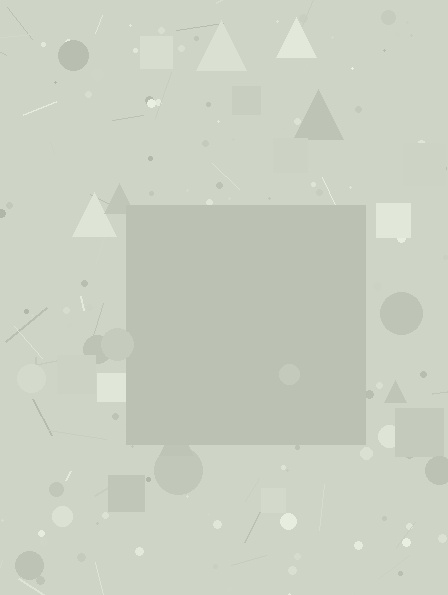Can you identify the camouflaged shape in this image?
The camouflaged shape is a square.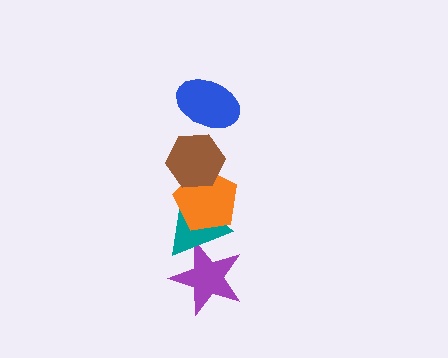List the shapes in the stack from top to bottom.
From top to bottom: the blue ellipse, the brown hexagon, the orange pentagon, the teal triangle, the purple star.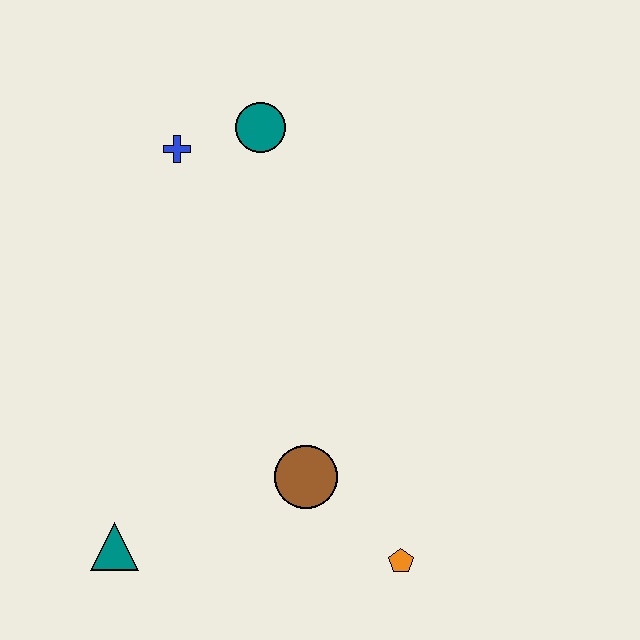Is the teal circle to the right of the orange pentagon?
No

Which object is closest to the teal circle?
The blue cross is closest to the teal circle.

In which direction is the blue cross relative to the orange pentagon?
The blue cross is above the orange pentagon.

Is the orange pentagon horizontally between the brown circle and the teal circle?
No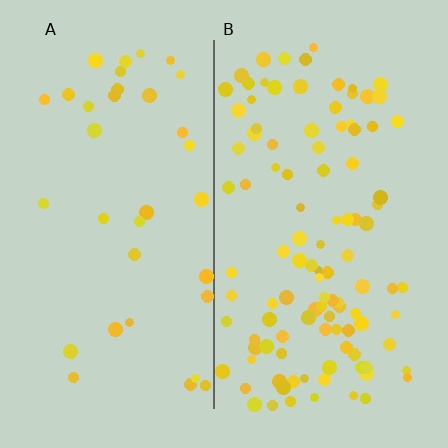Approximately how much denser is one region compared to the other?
Approximately 3.1× — region B over region A.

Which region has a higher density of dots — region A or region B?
B (the right).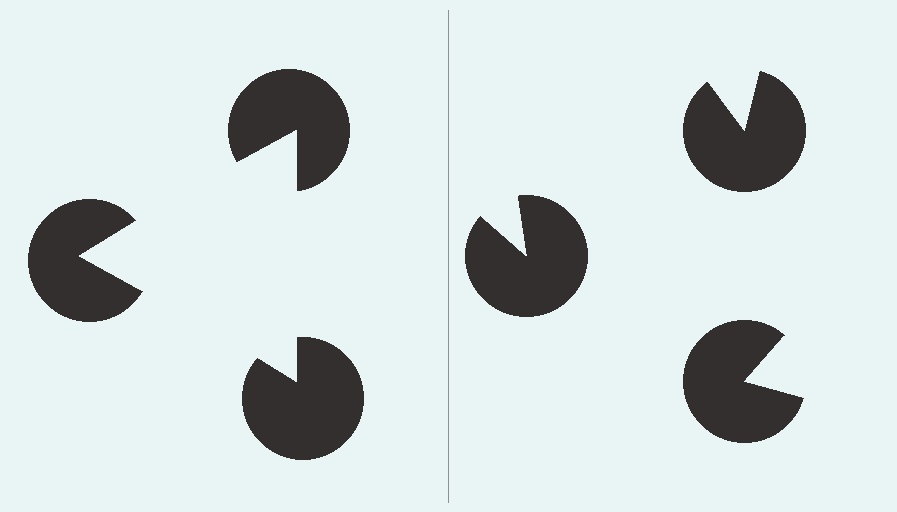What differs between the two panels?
The pac-man discs are positioned identically on both sides; only the wedge orientations differ. On the left they align to a triangle; on the right they are misaligned.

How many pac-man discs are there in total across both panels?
6 — 3 on each side.